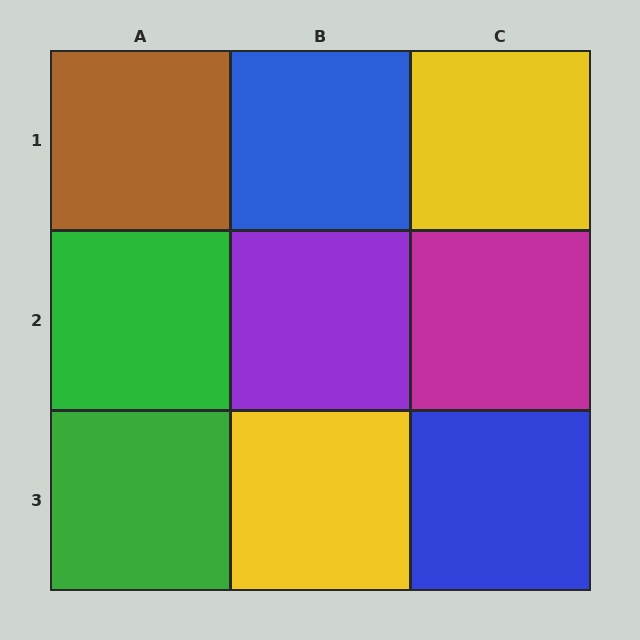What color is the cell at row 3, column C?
Blue.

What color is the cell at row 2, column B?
Purple.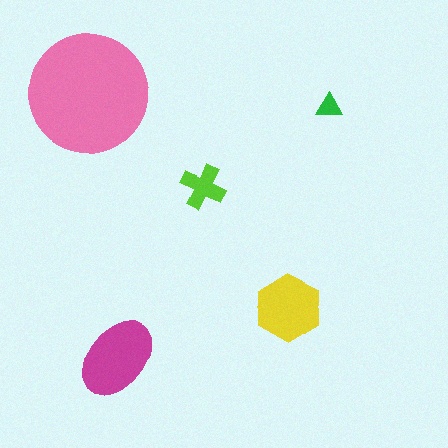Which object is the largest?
The pink circle.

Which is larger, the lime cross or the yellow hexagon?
The yellow hexagon.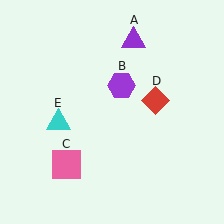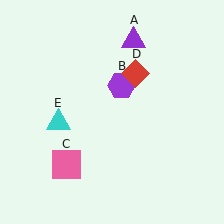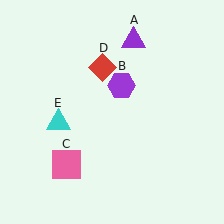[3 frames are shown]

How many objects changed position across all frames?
1 object changed position: red diamond (object D).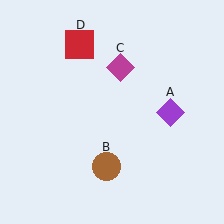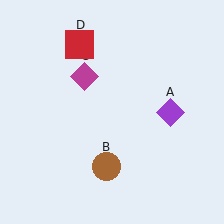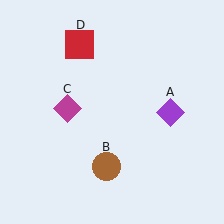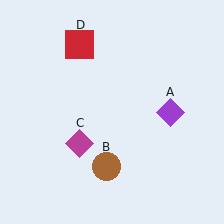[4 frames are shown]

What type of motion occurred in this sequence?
The magenta diamond (object C) rotated counterclockwise around the center of the scene.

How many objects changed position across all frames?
1 object changed position: magenta diamond (object C).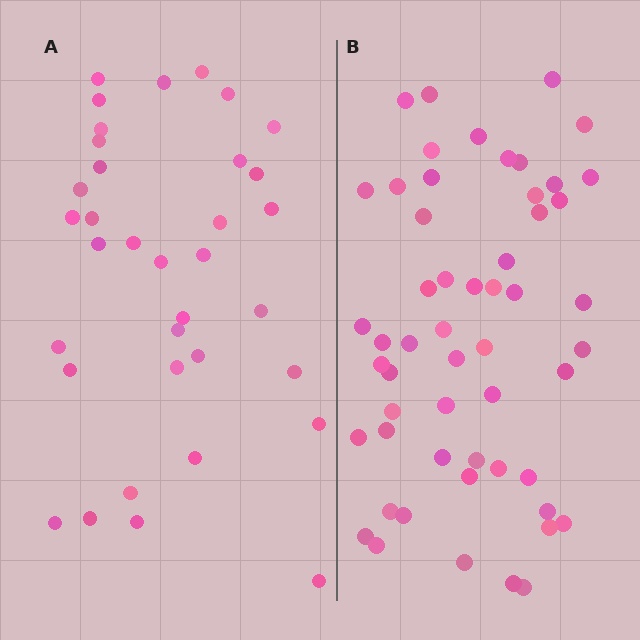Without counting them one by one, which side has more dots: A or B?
Region B (the right region) has more dots.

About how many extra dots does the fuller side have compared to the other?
Region B has approximately 20 more dots than region A.